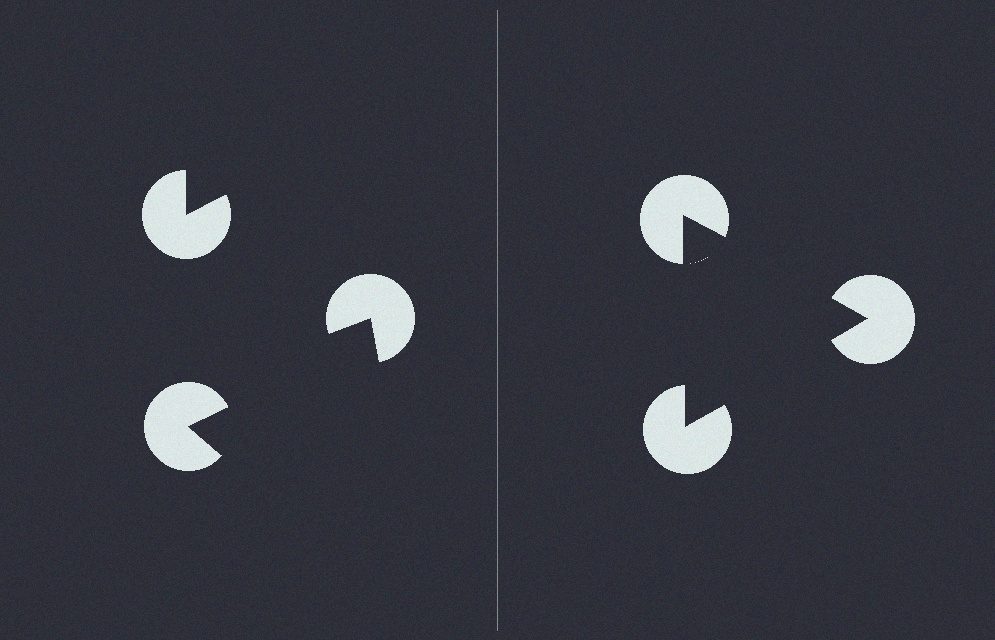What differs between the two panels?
The pac-man discs are positioned identically on both sides; only the wedge orientations differ. On the right they align to a triangle; on the left they are misaligned.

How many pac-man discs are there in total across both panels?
6 — 3 on each side.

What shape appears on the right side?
An illusory triangle.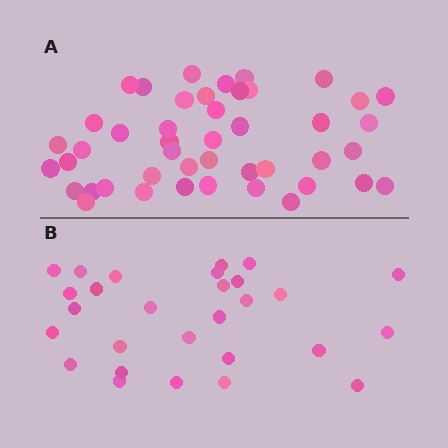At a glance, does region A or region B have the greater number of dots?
Region A (the top region) has more dots.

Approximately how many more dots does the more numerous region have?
Region A has approximately 15 more dots than region B.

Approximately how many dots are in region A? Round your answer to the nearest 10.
About 40 dots. (The exact count is 45, which rounds to 40.)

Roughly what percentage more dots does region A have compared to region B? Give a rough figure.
About 60% more.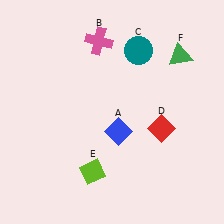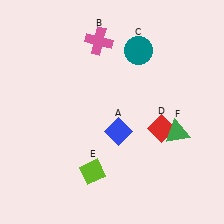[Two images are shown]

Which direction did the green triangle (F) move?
The green triangle (F) moved down.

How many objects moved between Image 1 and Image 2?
1 object moved between the two images.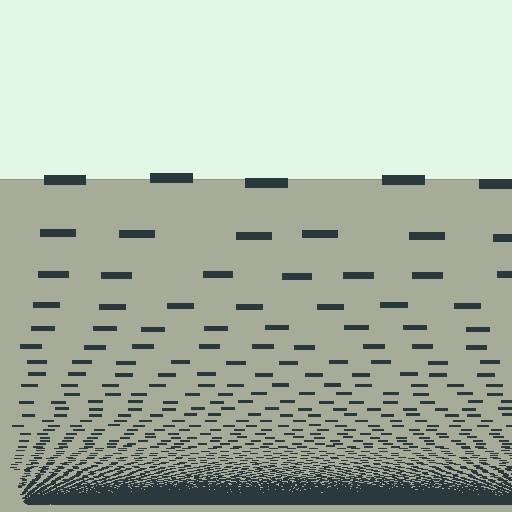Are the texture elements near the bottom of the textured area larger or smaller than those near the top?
Smaller. The gradient is inverted — elements near the bottom are smaller and denser.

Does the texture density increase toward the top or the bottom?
Density increases toward the bottom.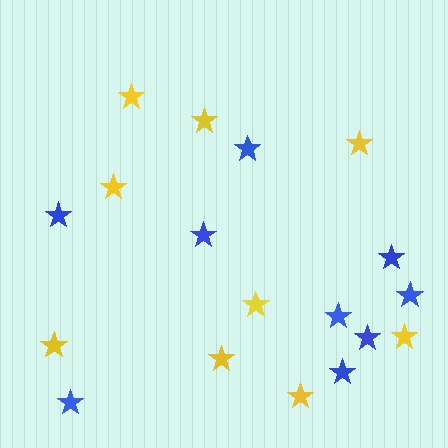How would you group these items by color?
There are 2 groups: one group of yellow stars (9) and one group of blue stars (9).